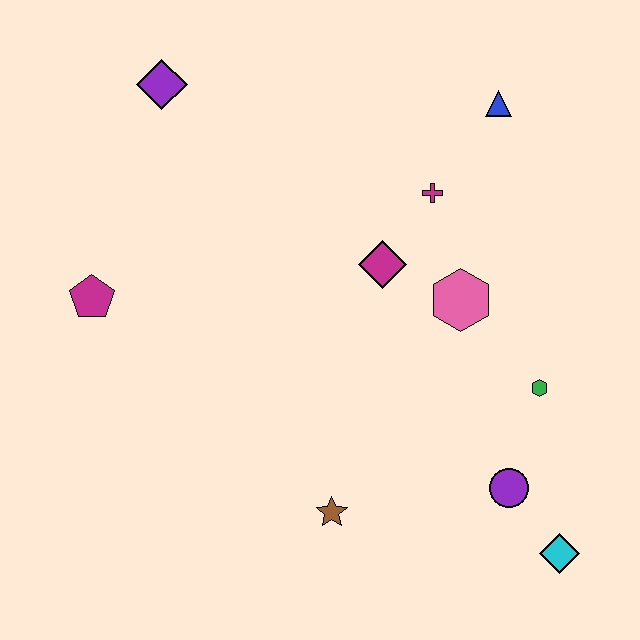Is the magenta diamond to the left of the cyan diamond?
Yes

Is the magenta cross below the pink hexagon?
No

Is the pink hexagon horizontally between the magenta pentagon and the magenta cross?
No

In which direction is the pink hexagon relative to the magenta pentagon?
The pink hexagon is to the right of the magenta pentagon.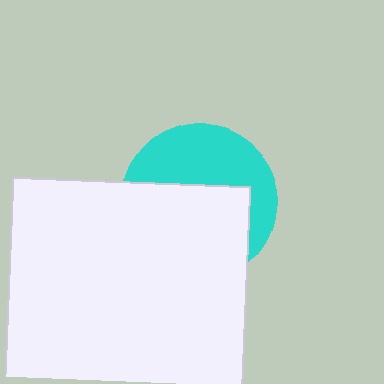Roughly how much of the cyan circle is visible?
A small part of it is visible (roughly 44%).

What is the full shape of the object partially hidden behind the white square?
The partially hidden object is a cyan circle.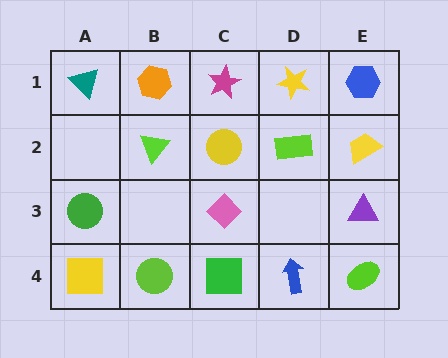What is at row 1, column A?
A teal triangle.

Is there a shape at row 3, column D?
No, that cell is empty.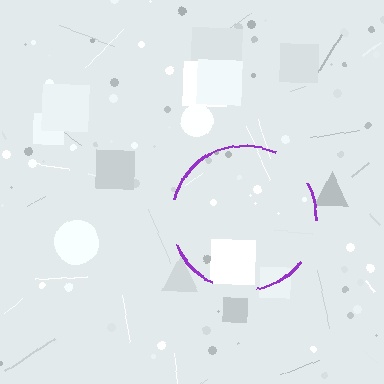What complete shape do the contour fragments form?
The contour fragments form a circle.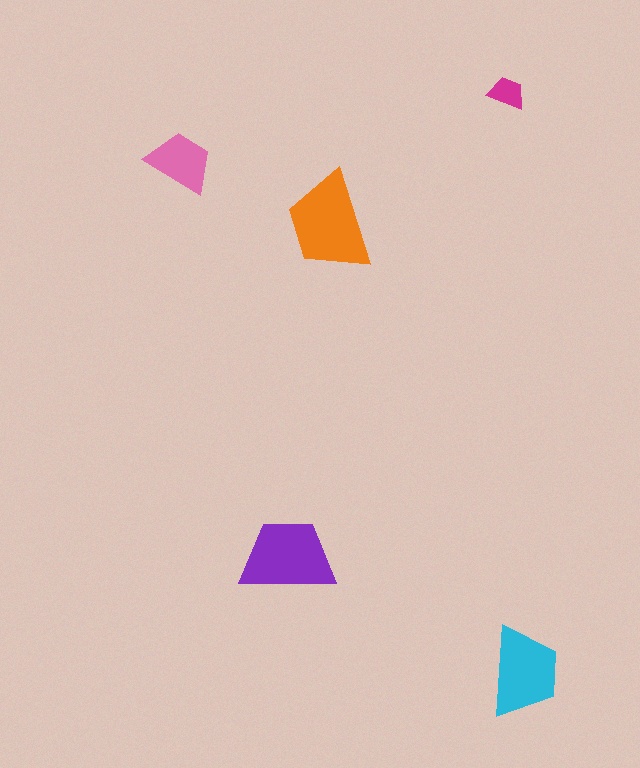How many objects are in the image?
There are 5 objects in the image.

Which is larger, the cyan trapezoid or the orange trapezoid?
The orange one.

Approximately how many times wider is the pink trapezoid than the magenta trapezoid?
About 2 times wider.